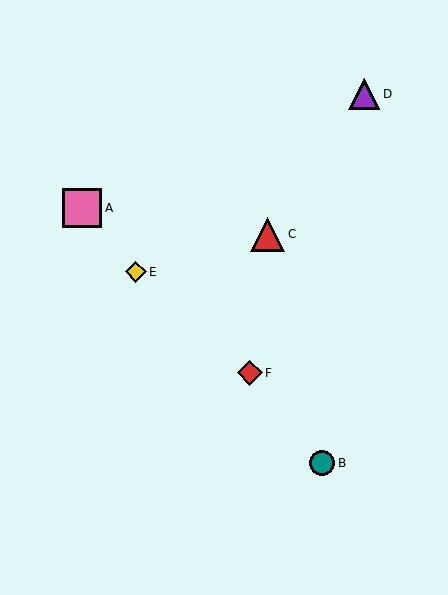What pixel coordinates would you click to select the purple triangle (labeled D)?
Click at (364, 94) to select the purple triangle D.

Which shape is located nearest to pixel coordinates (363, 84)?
The purple triangle (labeled D) at (364, 94) is nearest to that location.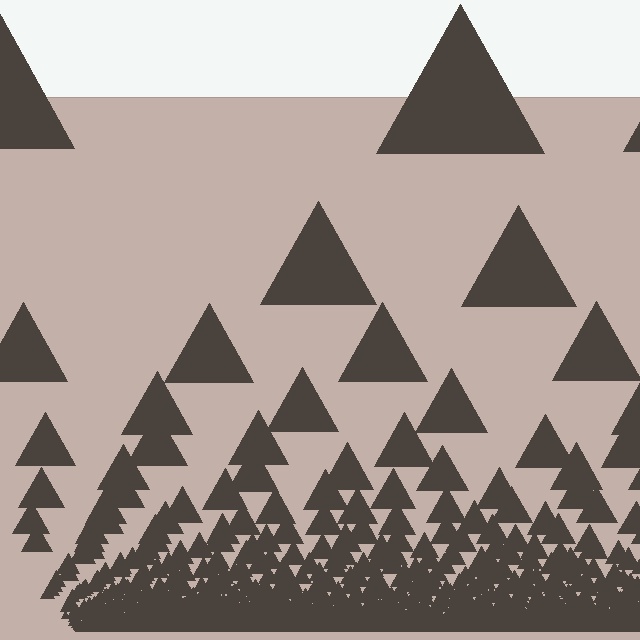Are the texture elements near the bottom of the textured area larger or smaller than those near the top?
Smaller. The gradient is inverted — elements near the bottom are smaller and denser.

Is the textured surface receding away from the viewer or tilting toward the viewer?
The surface appears to tilt toward the viewer. Texture elements get larger and sparser toward the top.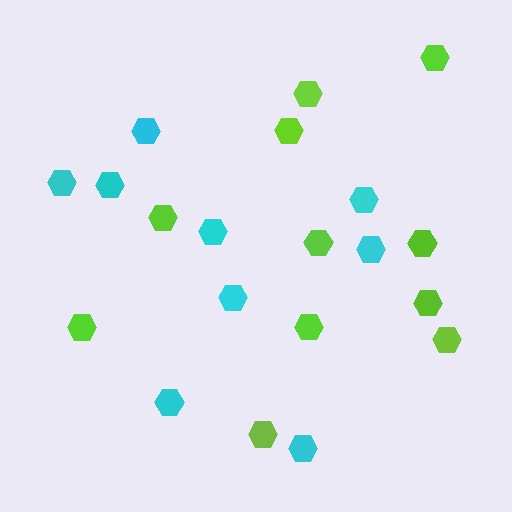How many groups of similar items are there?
There are 2 groups: one group of lime hexagons (11) and one group of cyan hexagons (9).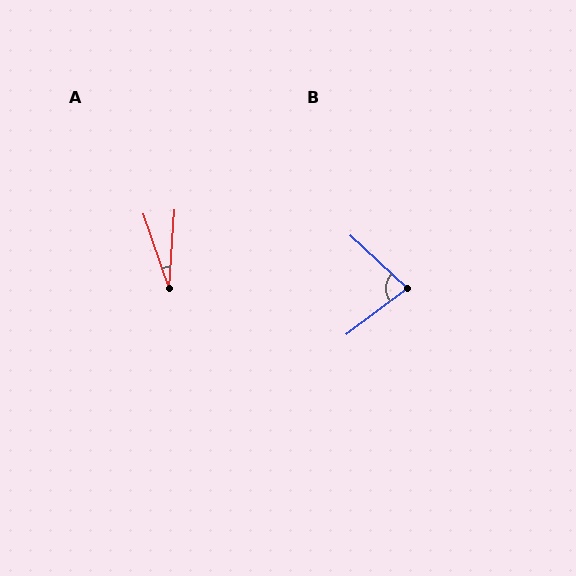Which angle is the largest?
B, at approximately 80 degrees.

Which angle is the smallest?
A, at approximately 23 degrees.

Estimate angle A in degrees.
Approximately 23 degrees.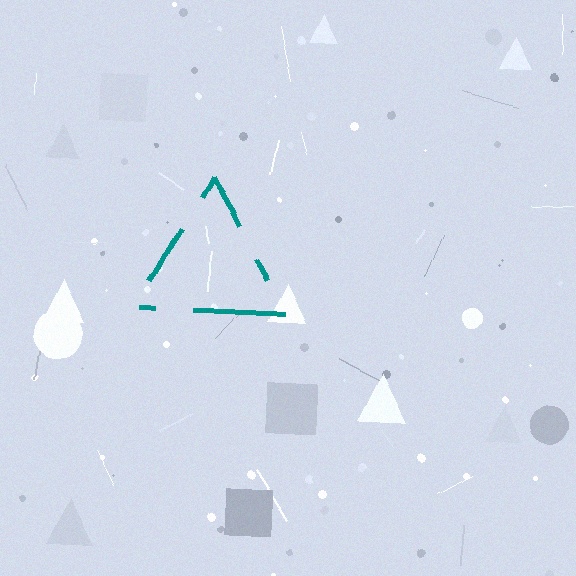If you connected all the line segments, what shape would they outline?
They would outline a triangle.